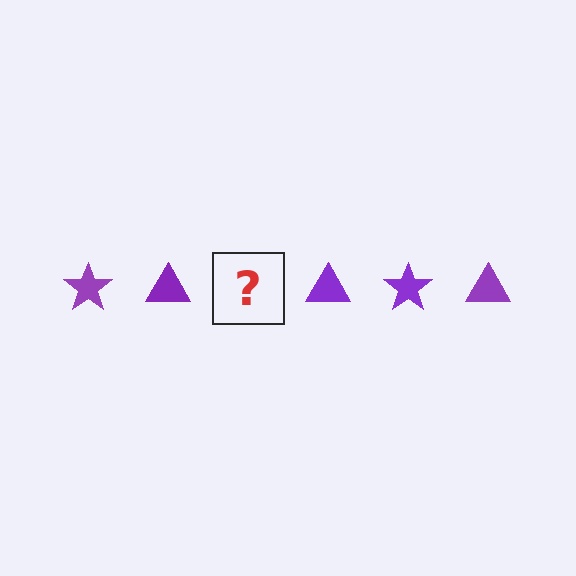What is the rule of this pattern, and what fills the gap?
The rule is that the pattern cycles through star, triangle shapes in purple. The gap should be filled with a purple star.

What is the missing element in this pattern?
The missing element is a purple star.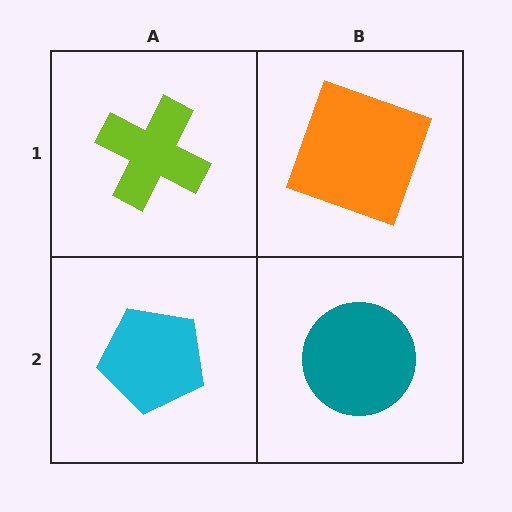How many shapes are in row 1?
2 shapes.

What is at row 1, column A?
A lime cross.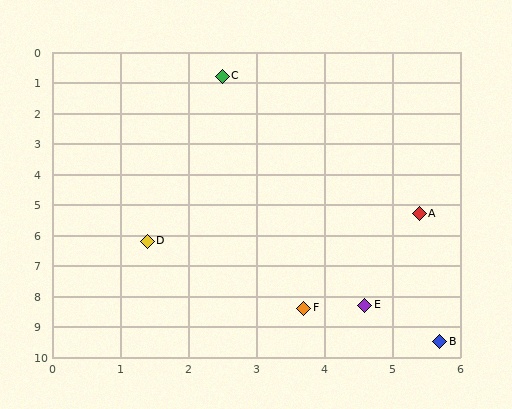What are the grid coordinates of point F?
Point F is at approximately (3.7, 8.4).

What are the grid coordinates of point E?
Point E is at approximately (4.6, 8.3).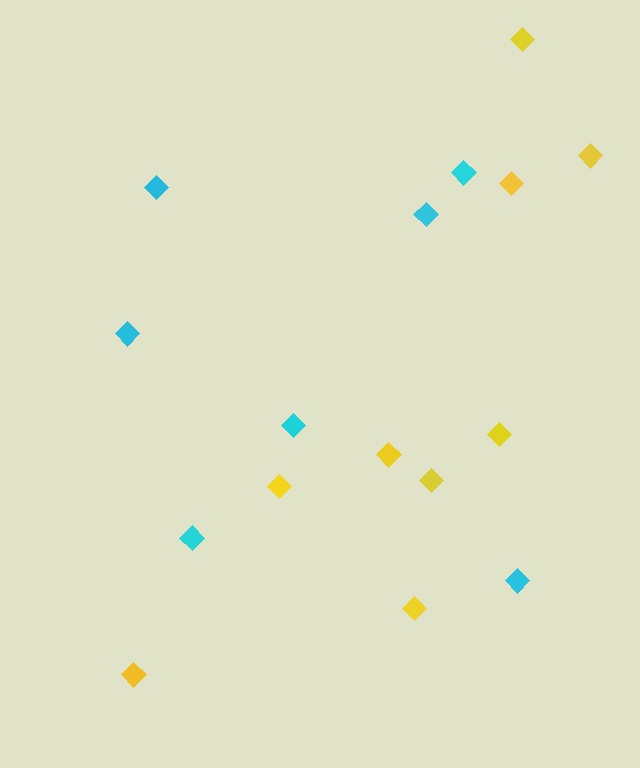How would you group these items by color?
There are 2 groups: one group of yellow diamonds (9) and one group of cyan diamonds (7).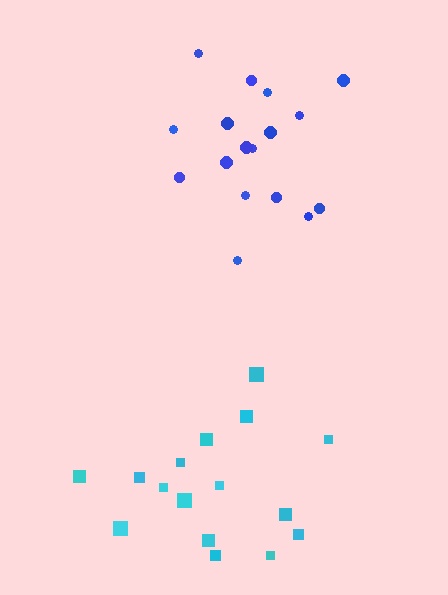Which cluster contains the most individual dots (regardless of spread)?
Blue (17).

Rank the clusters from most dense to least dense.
cyan, blue.